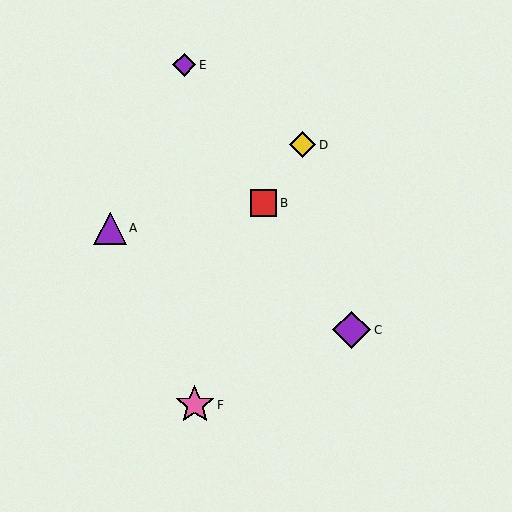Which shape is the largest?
The pink star (labeled F) is the largest.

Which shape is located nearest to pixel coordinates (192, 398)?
The pink star (labeled F) at (195, 405) is nearest to that location.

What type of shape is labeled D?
Shape D is a yellow diamond.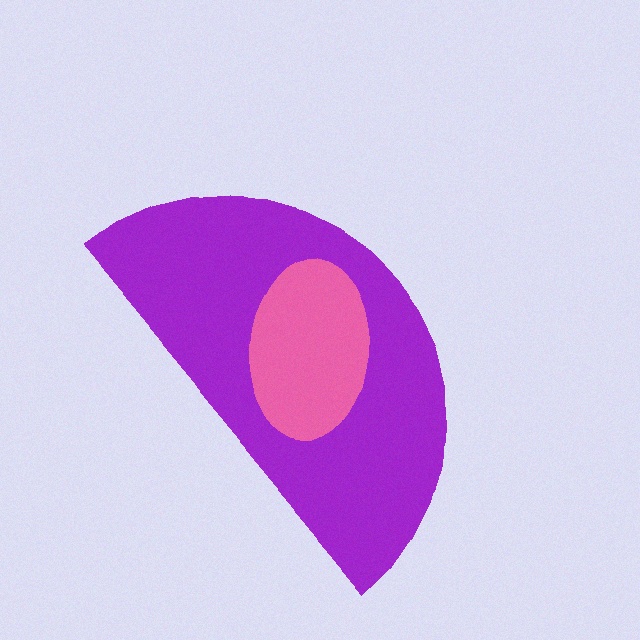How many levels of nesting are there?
2.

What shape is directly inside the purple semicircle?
The pink ellipse.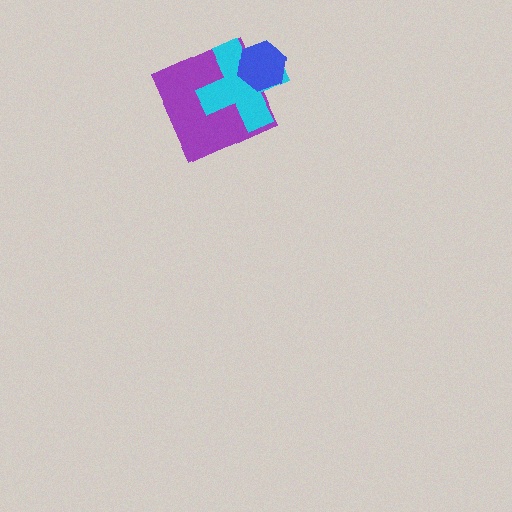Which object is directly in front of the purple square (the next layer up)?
The cyan cross is directly in front of the purple square.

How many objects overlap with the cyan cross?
2 objects overlap with the cyan cross.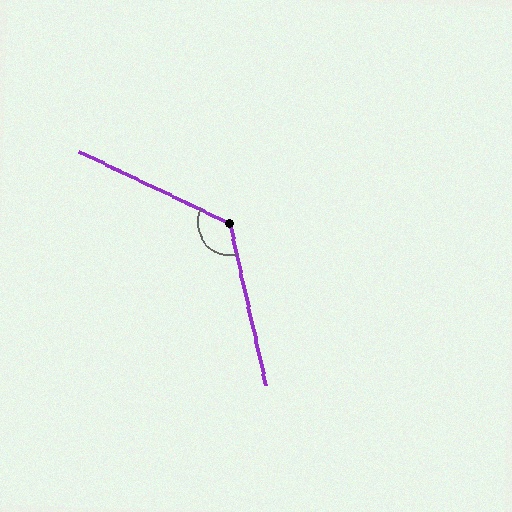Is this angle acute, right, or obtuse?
It is obtuse.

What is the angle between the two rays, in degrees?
Approximately 128 degrees.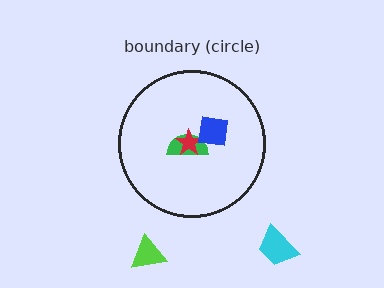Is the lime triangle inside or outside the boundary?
Outside.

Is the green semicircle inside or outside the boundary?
Inside.